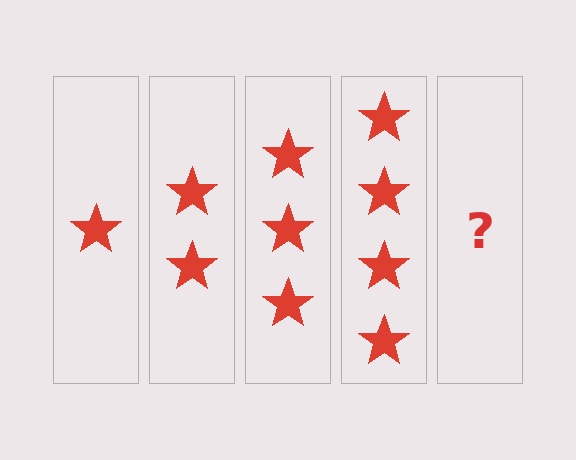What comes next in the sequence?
The next element should be 5 stars.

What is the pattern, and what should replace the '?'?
The pattern is that each step adds one more star. The '?' should be 5 stars.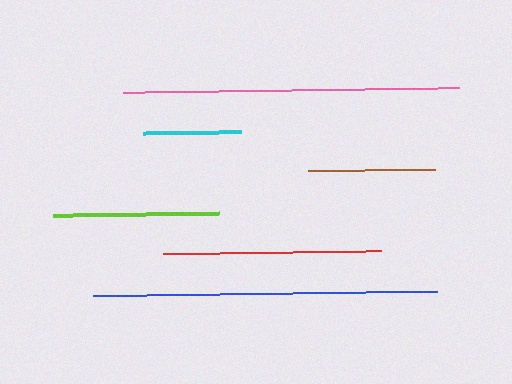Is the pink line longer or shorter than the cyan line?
The pink line is longer than the cyan line.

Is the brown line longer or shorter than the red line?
The red line is longer than the brown line.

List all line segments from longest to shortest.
From longest to shortest: blue, pink, red, lime, brown, cyan.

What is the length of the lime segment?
The lime segment is approximately 166 pixels long.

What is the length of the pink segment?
The pink segment is approximately 336 pixels long.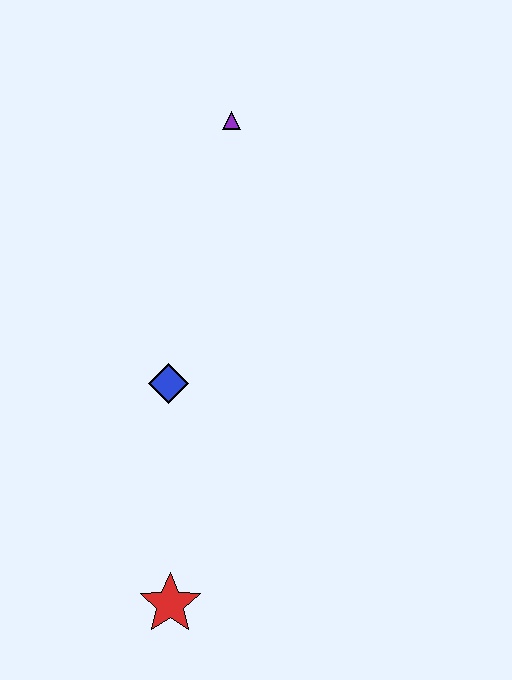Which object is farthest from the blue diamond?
The purple triangle is farthest from the blue diamond.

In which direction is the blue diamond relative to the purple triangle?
The blue diamond is below the purple triangle.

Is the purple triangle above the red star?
Yes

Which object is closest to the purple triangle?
The blue diamond is closest to the purple triangle.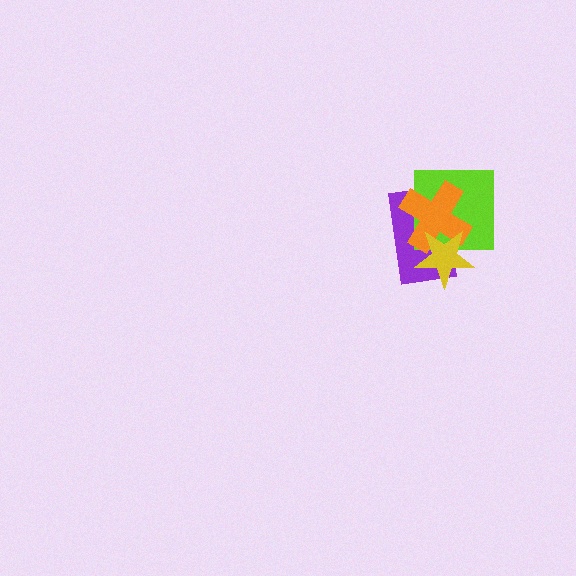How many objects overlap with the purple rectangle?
3 objects overlap with the purple rectangle.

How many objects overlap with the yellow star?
3 objects overlap with the yellow star.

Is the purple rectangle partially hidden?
Yes, it is partially covered by another shape.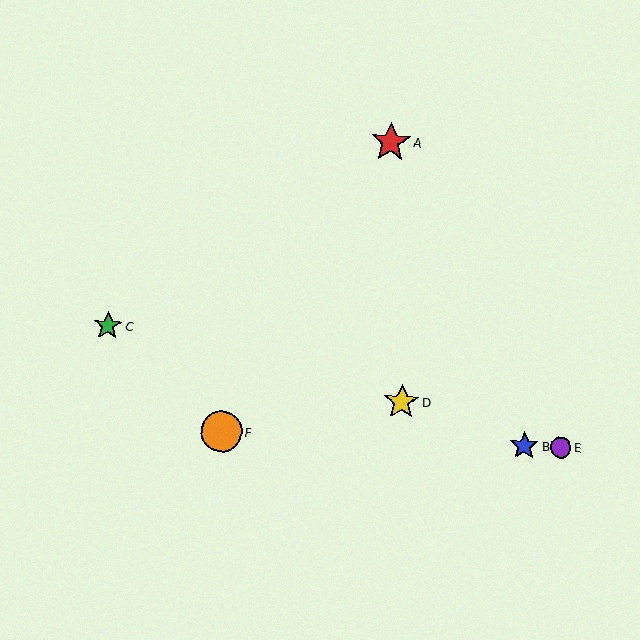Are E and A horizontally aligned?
No, E is at y≈448 and A is at y≈142.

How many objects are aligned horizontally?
3 objects (B, E, F) are aligned horizontally.